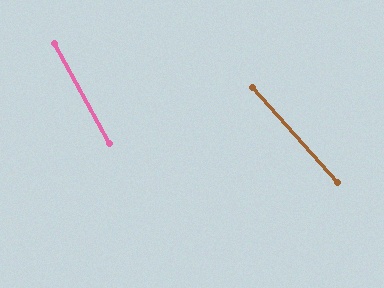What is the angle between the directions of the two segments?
Approximately 13 degrees.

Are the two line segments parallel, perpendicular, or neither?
Neither parallel nor perpendicular — they differ by about 13°.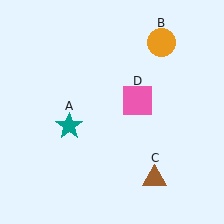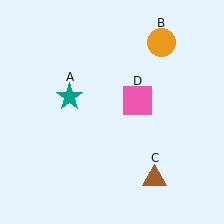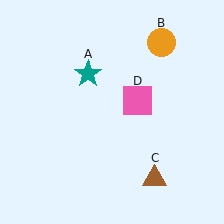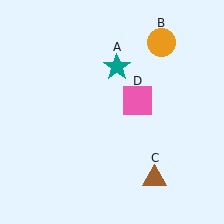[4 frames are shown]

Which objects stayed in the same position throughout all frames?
Orange circle (object B) and brown triangle (object C) and pink square (object D) remained stationary.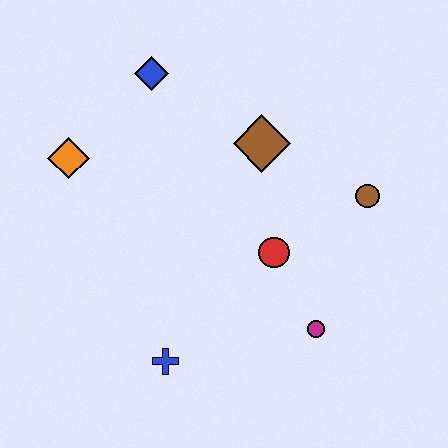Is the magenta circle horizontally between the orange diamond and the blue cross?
No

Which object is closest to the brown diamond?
The red circle is closest to the brown diamond.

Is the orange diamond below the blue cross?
No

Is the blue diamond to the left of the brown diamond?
Yes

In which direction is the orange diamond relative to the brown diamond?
The orange diamond is to the left of the brown diamond.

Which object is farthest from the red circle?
The orange diamond is farthest from the red circle.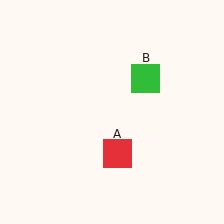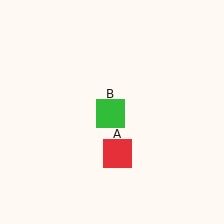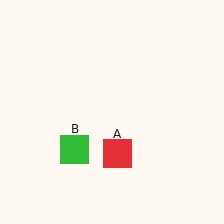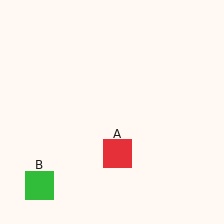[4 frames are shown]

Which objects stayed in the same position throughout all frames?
Red square (object A) remained stationary.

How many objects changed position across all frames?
1 object changed position: green square (object B).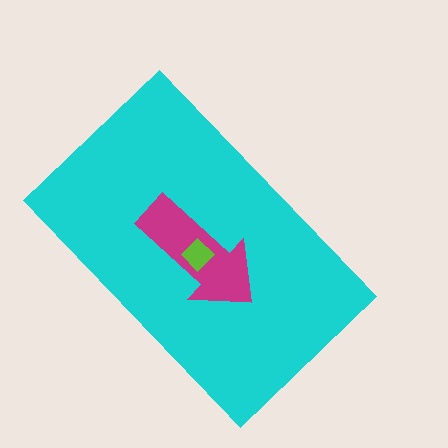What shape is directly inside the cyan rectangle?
The magenta arrow.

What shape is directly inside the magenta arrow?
The lime diamond.